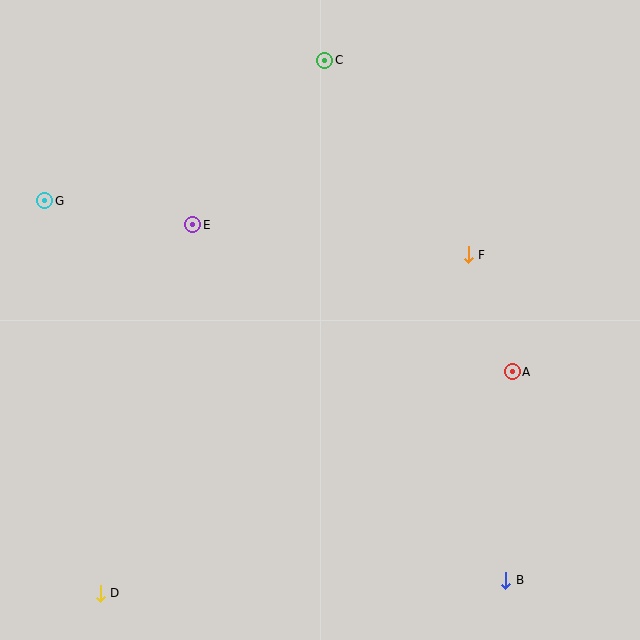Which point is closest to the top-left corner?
Point G is closest to the top-left corner.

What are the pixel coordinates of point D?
Point D is at (100, 593).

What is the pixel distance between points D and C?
The distance between D and C is 578 pixels.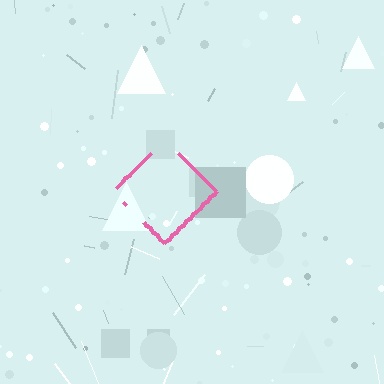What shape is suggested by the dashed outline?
The dashed outline suggests a diamond.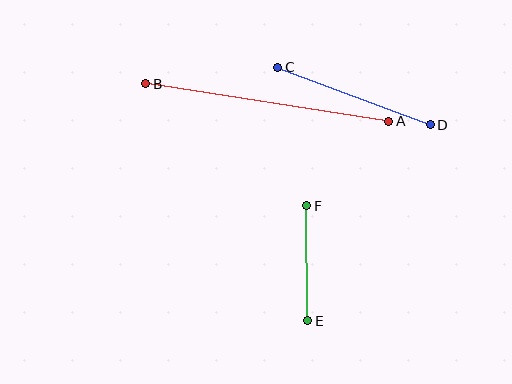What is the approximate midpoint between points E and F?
The midpoint is at approximately (307, 263) pixels.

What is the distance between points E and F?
The distance is approximately 115 pixels.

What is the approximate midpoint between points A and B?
The midpoint is at approximately (267, 103) pixels.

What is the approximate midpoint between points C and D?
The midpoint is at approximately (354, 96) pixels.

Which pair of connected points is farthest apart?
Points A and B are farthest apart.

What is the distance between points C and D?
The distance is approximately 163 pixels.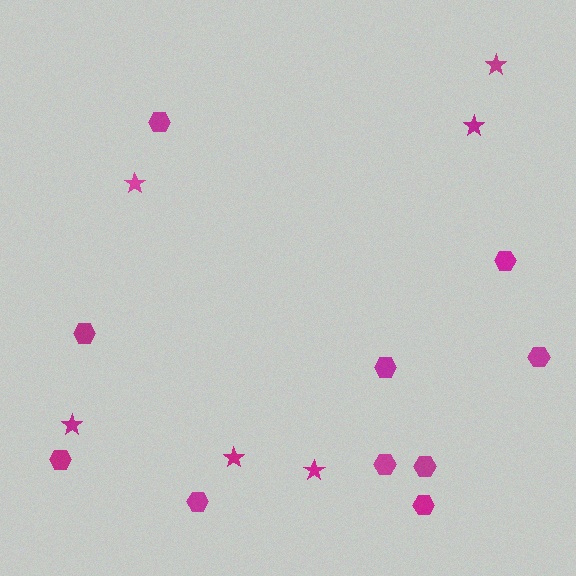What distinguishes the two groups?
There are 2 groups: one group of stars (6) and one group of hexagons (10).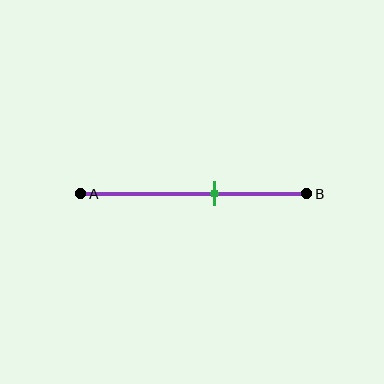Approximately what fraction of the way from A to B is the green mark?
The green mark is approximately 60% of the way from A to B.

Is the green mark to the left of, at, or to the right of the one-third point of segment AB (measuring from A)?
The green mark is to the right of the one-third point of segment AB.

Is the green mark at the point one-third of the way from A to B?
No, the mark is at about 60% from A, not at the 33% one-third point.